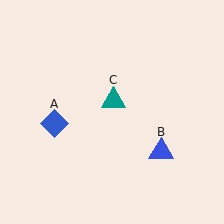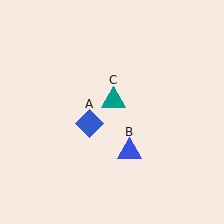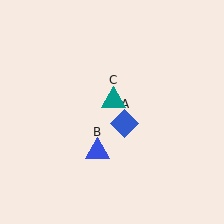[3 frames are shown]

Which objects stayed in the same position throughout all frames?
Teal triangle (object C) remained stationary.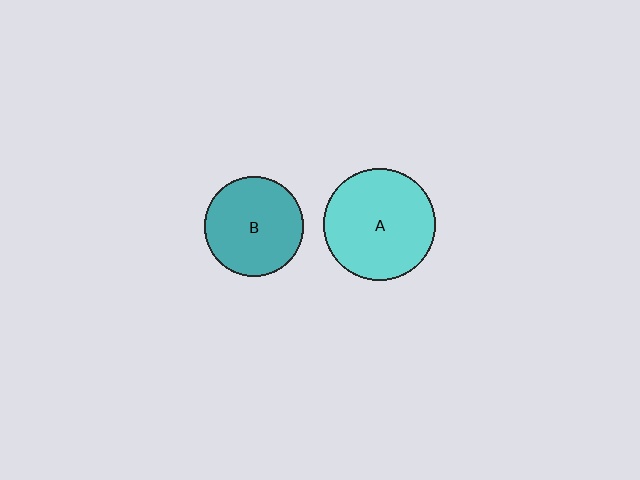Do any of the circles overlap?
No, none of the circles overlap.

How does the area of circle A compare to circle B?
Approximately 1.3 times.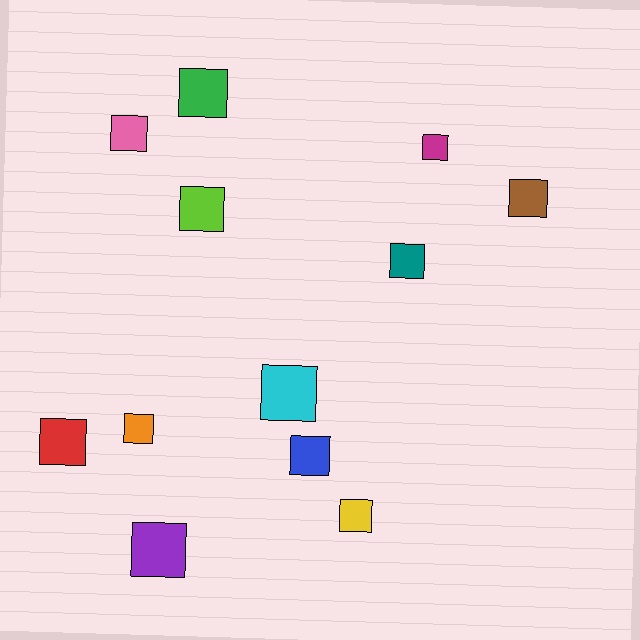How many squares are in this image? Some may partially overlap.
There are 12 squares.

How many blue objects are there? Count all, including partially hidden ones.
There is 1 blue object.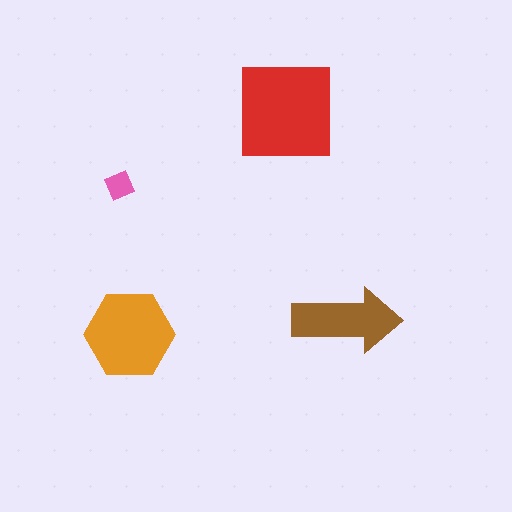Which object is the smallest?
The pink diamond.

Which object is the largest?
The red square.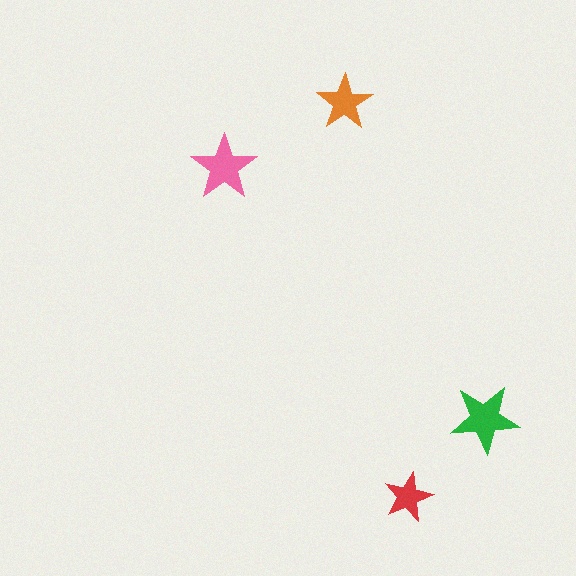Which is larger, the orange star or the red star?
The orange one.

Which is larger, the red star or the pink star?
The pink one.